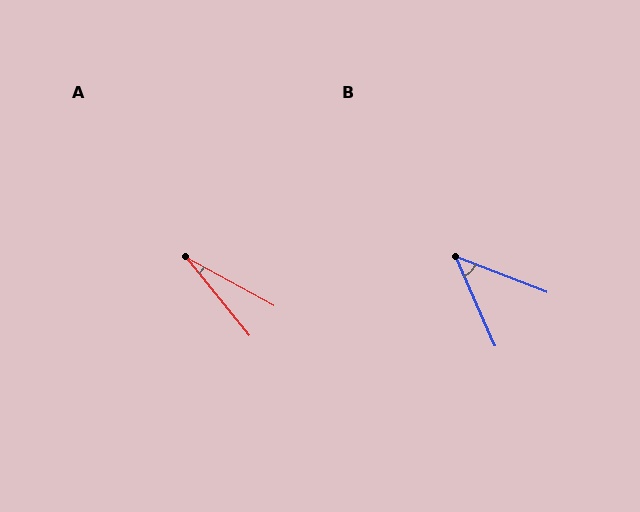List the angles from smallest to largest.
A (22°), B (45°).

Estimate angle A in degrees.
Approximately 22 degrees.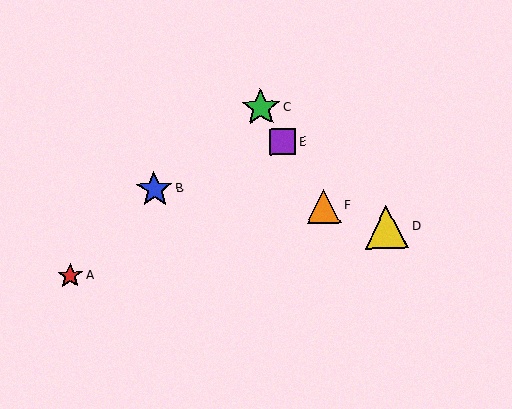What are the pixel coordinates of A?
Object A is at (70, 276).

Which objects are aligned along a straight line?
Objects C, E, F are aligned along a straight line.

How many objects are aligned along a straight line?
3 objects (C, E, F) are aligned along a straight line.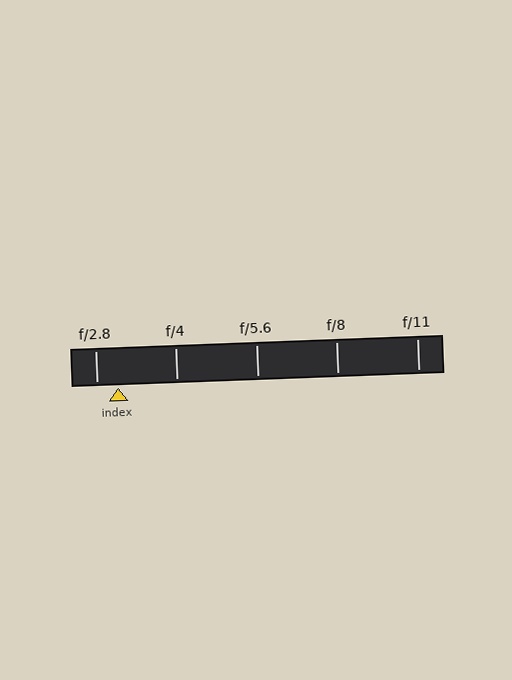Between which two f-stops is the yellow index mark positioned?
The index mark is between f/2.8 and f/4.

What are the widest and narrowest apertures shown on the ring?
The widest aperture shown is f/2.8 and the narrowest is f/11.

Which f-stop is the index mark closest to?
The index mark is closest to f/2.8.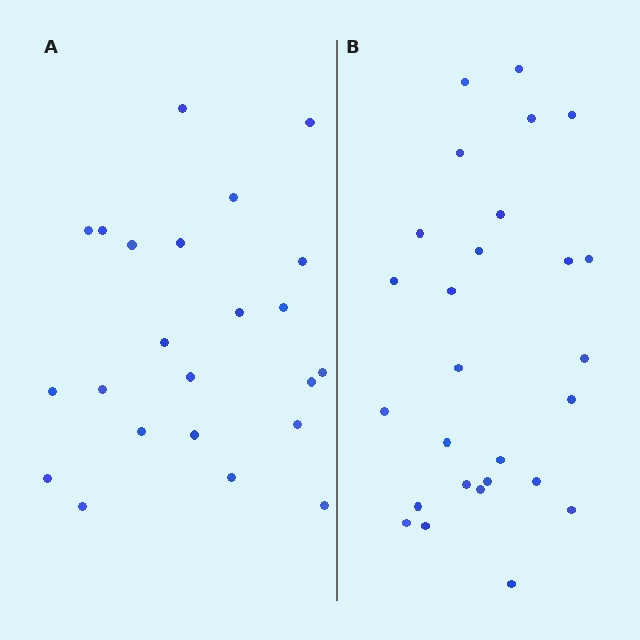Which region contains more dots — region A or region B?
Region B (the right region) has more dots.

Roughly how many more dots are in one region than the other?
Region B has about 4 more dots than region A.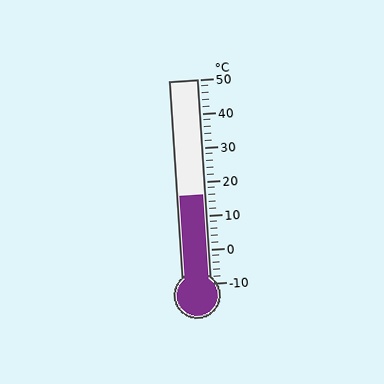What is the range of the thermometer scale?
The thermometer scale ranges from -10°C to 50°C.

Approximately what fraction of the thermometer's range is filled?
The thermometer is filled to approximately 45% of its range.